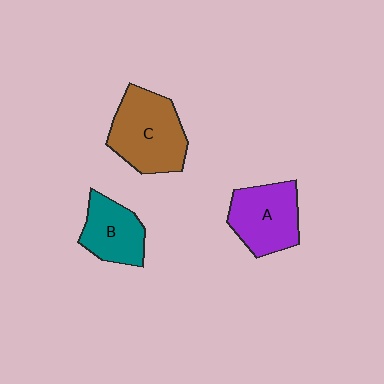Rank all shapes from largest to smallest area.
From largest to smallest: C (brown), A (purple), B (teal).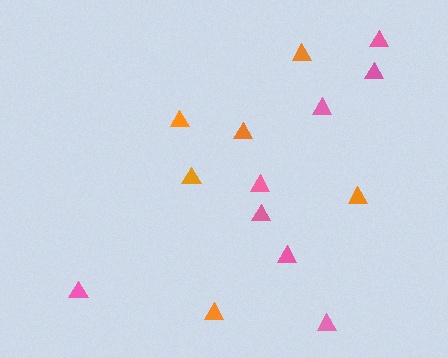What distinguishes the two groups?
There are 2 groups: one group of pink triangles (8) and one group of orange triangles (6).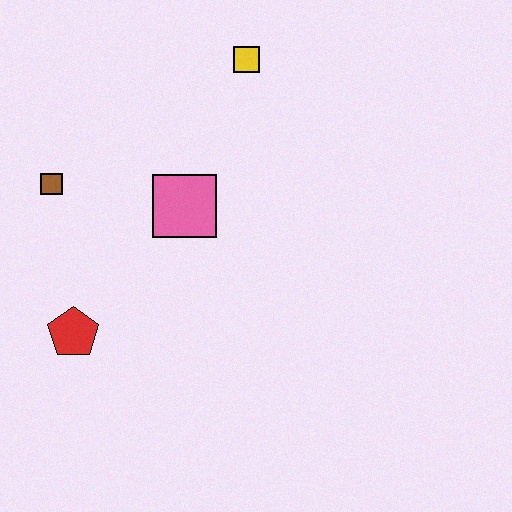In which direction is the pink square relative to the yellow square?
The pink square is below the yellow square.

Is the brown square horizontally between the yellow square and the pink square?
No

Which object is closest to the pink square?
The brown square is closest to the pink square.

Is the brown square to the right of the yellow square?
No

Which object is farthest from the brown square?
The yellow square is farthest from the brown square.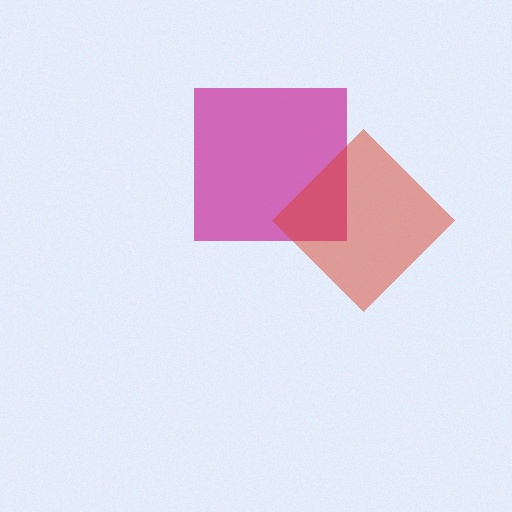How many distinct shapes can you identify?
There are 2 distinct shapes: a magenta square, a red diamond.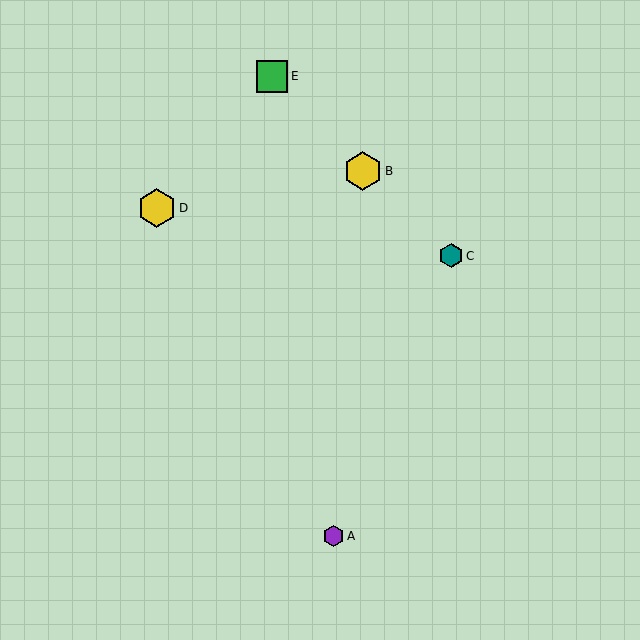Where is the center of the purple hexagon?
The center of the purple hexagon is at (334, 536).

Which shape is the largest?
The yellow hexagon (labeled B) is the largest.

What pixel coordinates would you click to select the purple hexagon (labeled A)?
Click at (334, 536) to select the purple hexagon A.